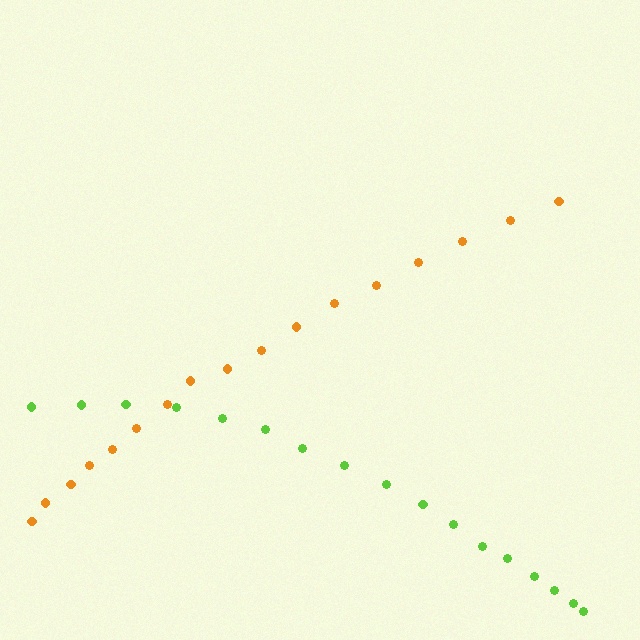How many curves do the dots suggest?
There are 2 distinct paths.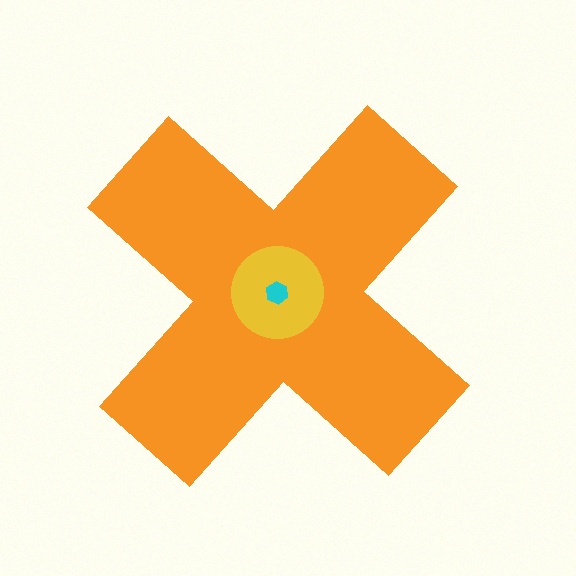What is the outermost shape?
The orange cross.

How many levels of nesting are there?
3.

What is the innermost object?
The cyan hexagon.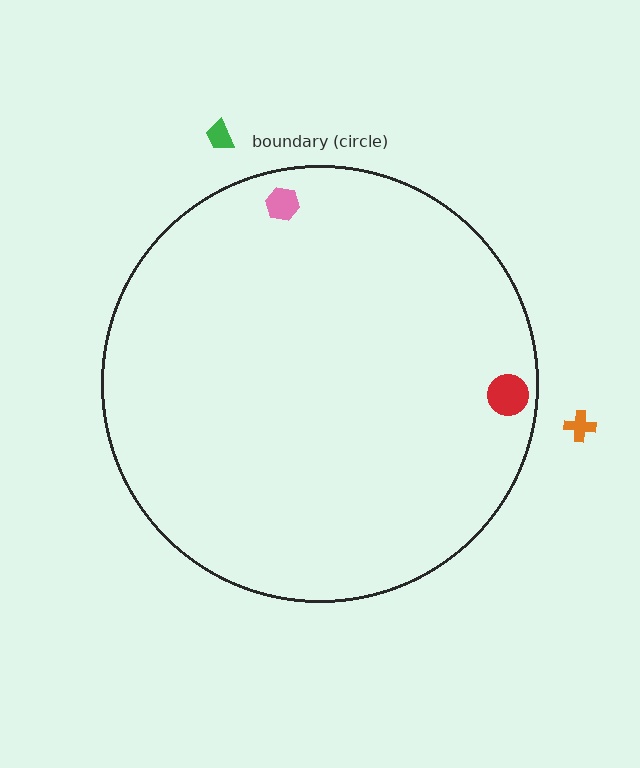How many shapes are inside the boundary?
2 inside, 2 outside.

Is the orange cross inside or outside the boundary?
Outside.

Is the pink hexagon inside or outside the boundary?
Inside.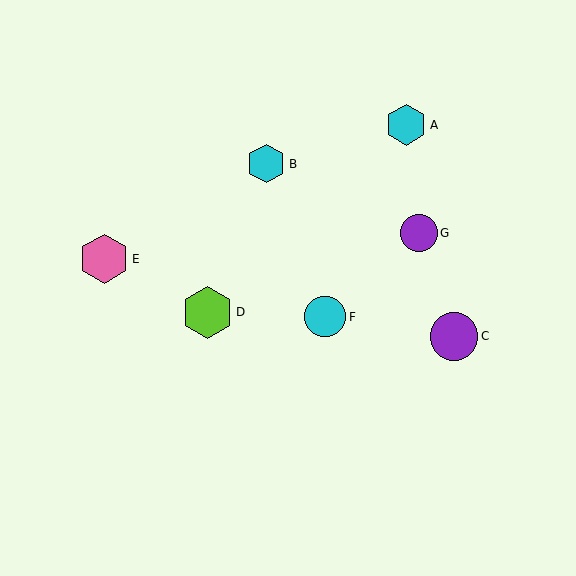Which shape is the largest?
The lime hexagon (labeled D) is the largest.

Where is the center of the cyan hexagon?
The center of the cyan hexagon is at (266, 164).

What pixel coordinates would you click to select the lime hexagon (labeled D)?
Click at (207, 312) to select the lime hexagon D.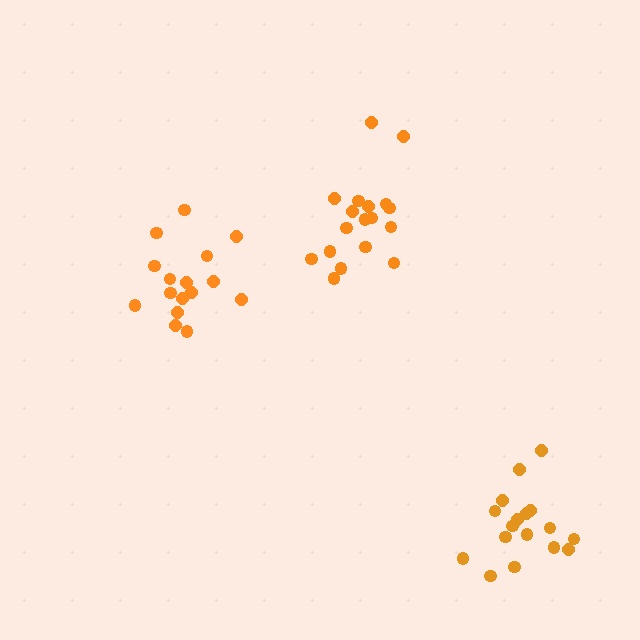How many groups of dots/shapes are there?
There are 3 groups.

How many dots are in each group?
Group 1: 16 dots, Group 2: 17 dots, Group 3: 18 dots (51 total).